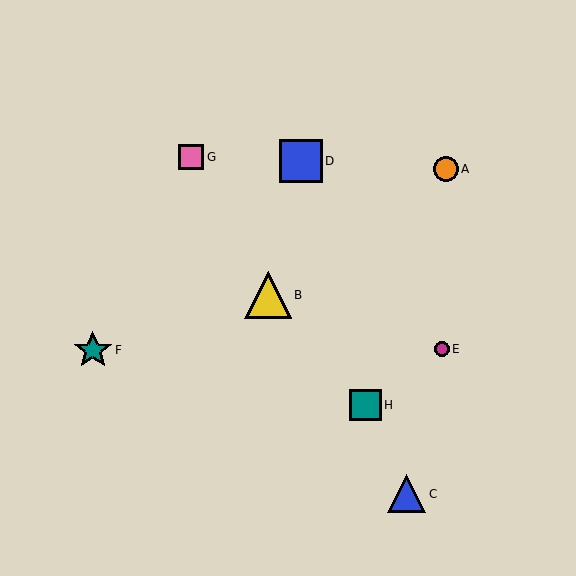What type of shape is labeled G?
Shape G is a pink square.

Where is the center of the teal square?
The center of the teal square is at (365, 405).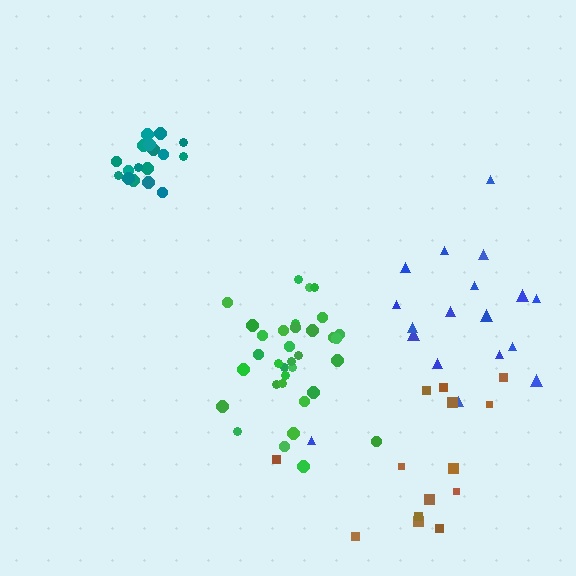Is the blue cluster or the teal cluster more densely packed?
Teal.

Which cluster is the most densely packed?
Teal.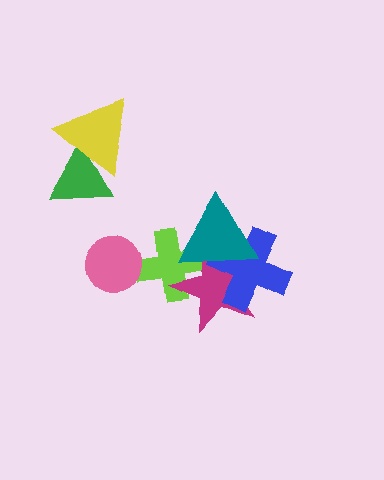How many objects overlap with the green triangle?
1 object overlaps with the green triangle.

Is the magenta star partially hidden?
Yes, it is partially covered by another shape.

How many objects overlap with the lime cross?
3 objects overlap with the lime cross.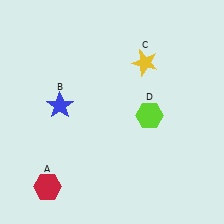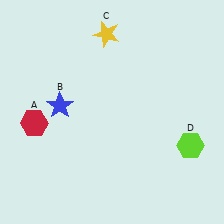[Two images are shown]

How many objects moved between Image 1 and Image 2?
3 objects moved between the two images.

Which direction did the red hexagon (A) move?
The red hexagon (A) moved up.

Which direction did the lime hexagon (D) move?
The lime hexagon (D) moved right.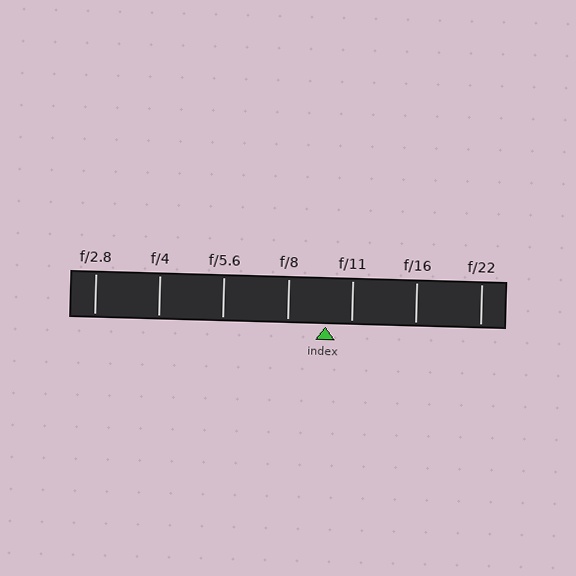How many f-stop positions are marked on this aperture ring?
There are 7 f-stop positions marked.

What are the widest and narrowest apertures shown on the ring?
The widest aperture shown is f/2.8 and the narrowest is f/22.